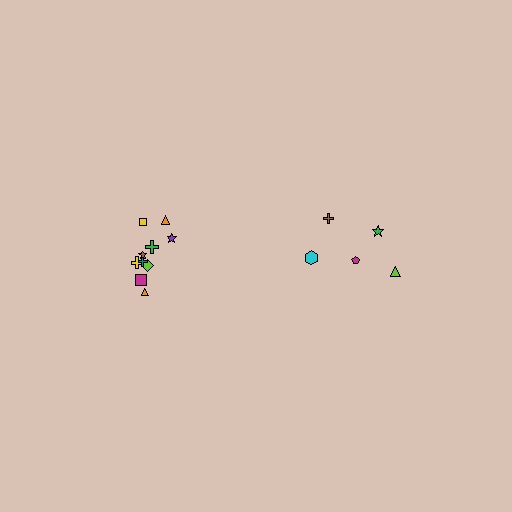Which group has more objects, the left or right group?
The left group.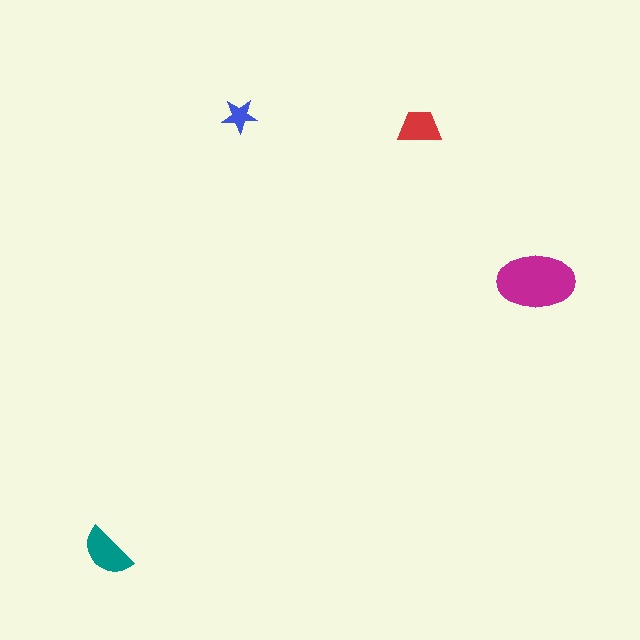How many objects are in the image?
There are 4 objects in the image.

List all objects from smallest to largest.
The blue star, the red trapezoid, the teal semicircle, the magenta ellipse.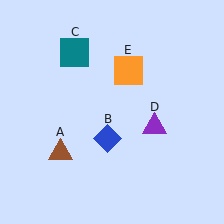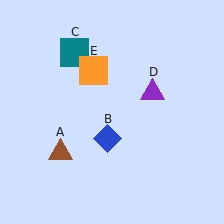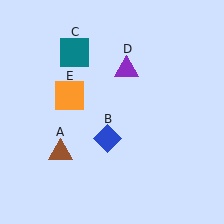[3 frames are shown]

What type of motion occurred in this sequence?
The purple triangle (object D), orange square (object E) rotated counterclockwise around the center of the scene.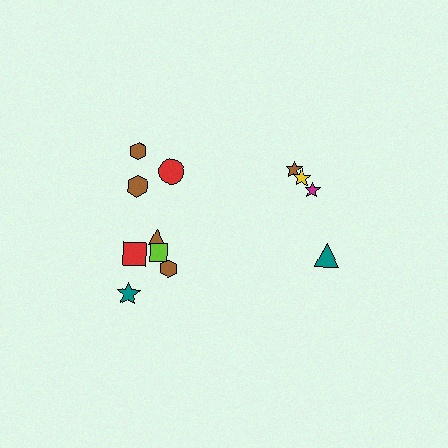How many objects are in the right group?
There are 4 objects.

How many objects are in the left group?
There are 8 objects.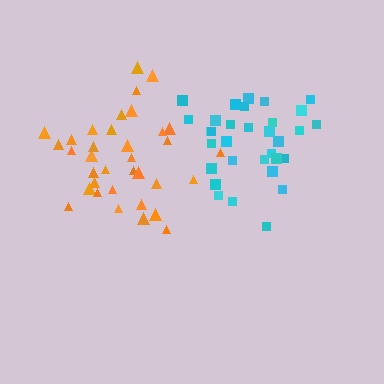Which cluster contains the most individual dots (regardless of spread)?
Orange (35).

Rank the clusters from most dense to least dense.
cyan, orange.